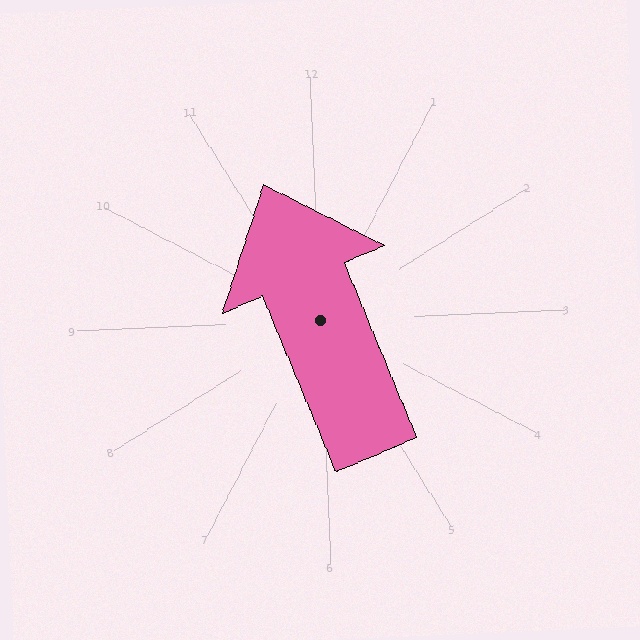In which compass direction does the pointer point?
North.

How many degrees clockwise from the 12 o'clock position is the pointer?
Approximately 340 degrees.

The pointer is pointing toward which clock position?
Roughly 11 o'clock.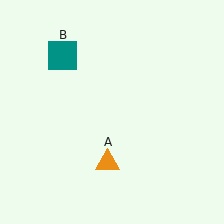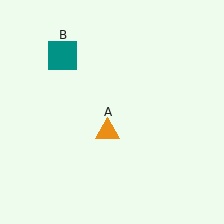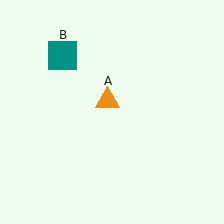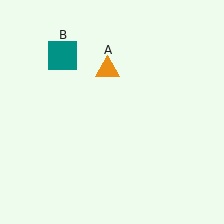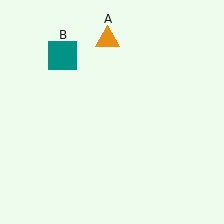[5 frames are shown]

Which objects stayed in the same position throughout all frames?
Teal square (object B) remained stationary.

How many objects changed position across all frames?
1 object changed position: orange triangle (object A).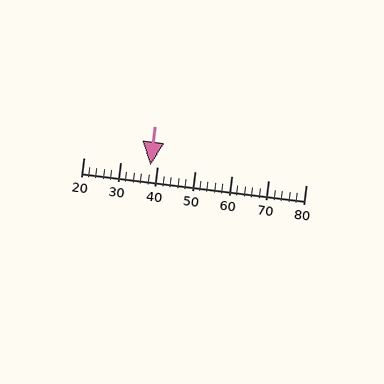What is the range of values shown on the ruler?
The ruler shows values from 20 to 80.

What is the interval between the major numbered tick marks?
The major tick marks are spaced 10 units apart.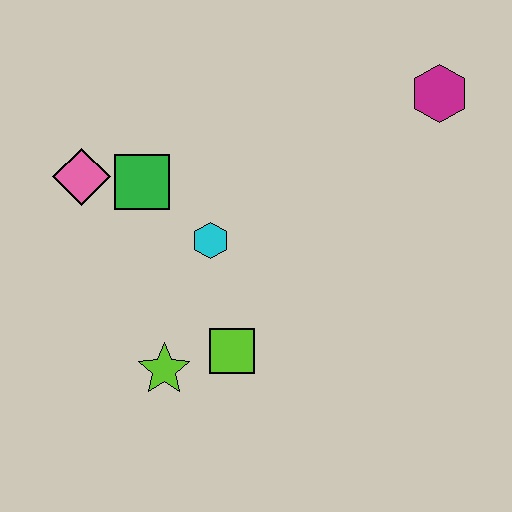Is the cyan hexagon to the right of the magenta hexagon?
No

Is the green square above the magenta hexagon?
No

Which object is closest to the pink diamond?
The green square is closest to the pink diamond.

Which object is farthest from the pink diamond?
The magenta hexagon is farthest from the pink diamond.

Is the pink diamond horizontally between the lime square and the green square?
No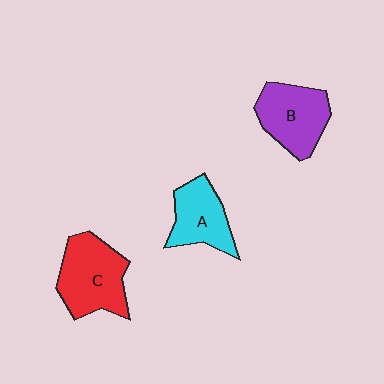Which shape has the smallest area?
Shape A (cyan).